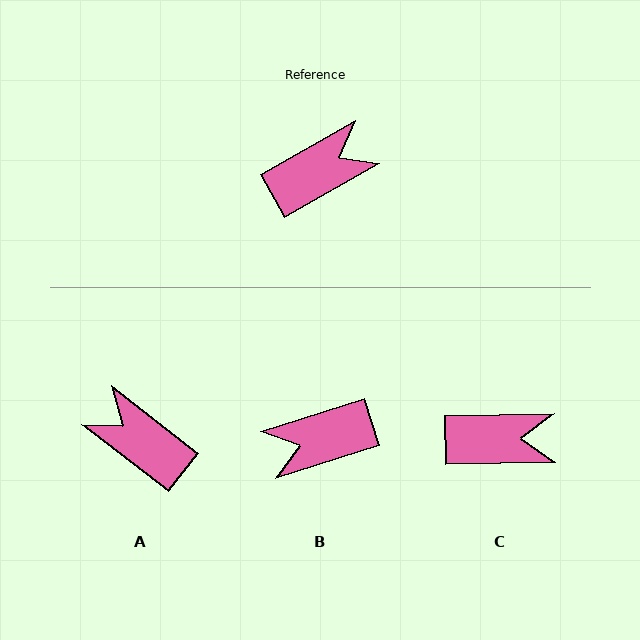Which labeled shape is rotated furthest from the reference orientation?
B, about 168 degrees away.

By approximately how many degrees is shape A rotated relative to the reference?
Approximately 112 degrees counter-clockwise.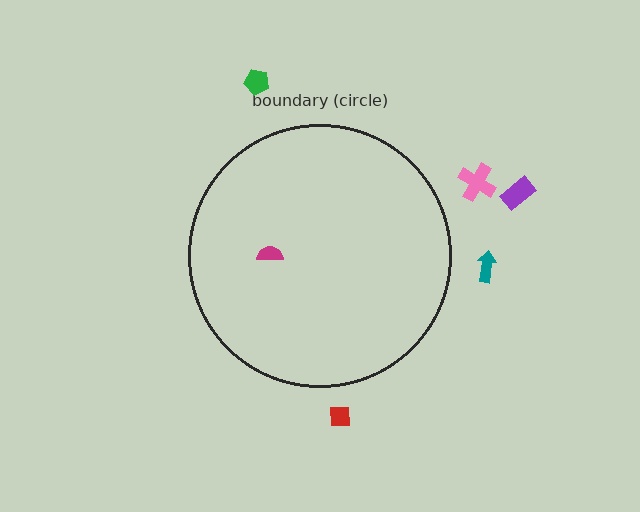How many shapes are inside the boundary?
1 inside, 5 outside.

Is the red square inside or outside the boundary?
Outside.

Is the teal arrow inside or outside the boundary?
Outside.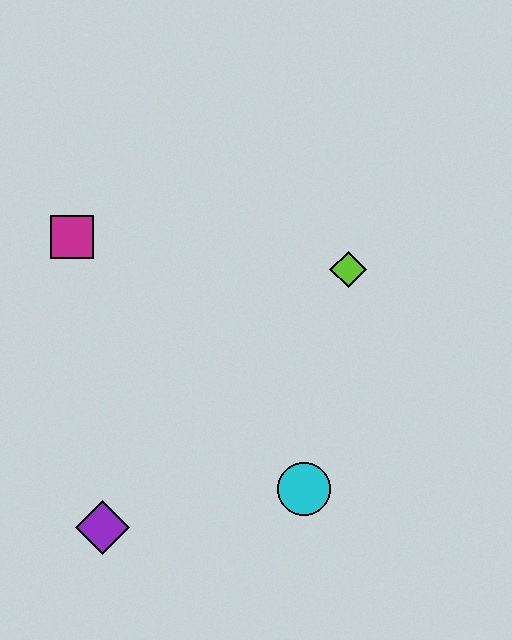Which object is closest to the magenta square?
The lime diamond is closest to the magenta square.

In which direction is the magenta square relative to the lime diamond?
The magenta square is to the left of the lime diamond.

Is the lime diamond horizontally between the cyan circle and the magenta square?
No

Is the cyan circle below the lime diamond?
Yes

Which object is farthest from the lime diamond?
The purple diamond is farthest from the lime diamond.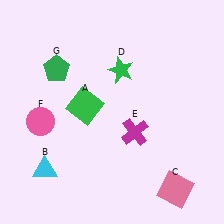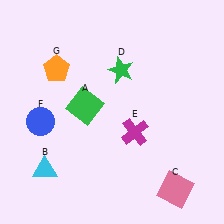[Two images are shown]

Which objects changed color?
F changed from pink to blue. G changed from green to orange.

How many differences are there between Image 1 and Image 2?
There are 2 differences between the two images.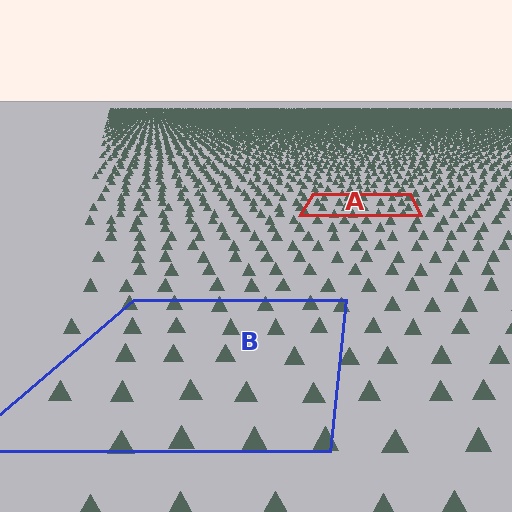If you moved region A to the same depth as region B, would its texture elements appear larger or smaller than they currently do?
They would appear larger. At a closer depth, the same texture elements are projected at a bigger on-screen size.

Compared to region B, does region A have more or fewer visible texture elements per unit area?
Region A has more texture elements per unit area — they are packed more densely because it is farther away.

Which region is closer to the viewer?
Region B is closer. The texture elements there are larger and more spread out.